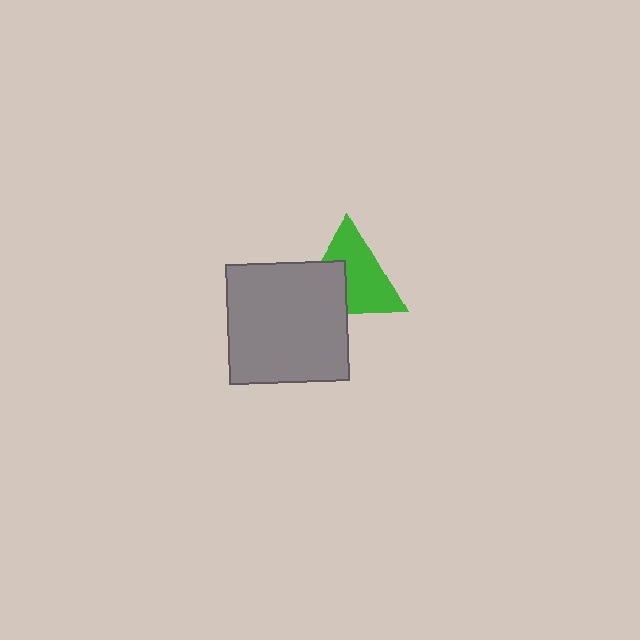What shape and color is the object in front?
The object in front is a gray square.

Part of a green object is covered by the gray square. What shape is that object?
It is a triangle.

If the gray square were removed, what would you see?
You would see the complete green triangle.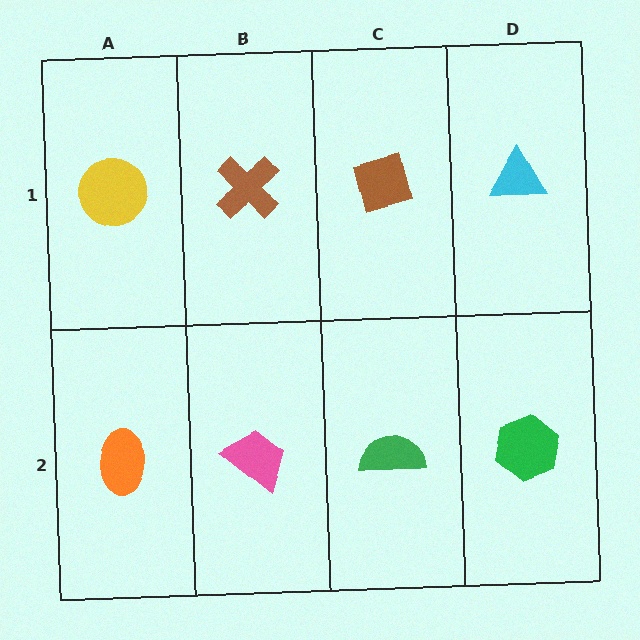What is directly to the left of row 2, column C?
A pink trapezoid.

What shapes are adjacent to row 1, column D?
A green hexagon (row 2, column D), a brown diamond (row 1, column C).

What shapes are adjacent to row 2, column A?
A yellow circle (row 1, column A), a pink trapezoid (row 2, column B).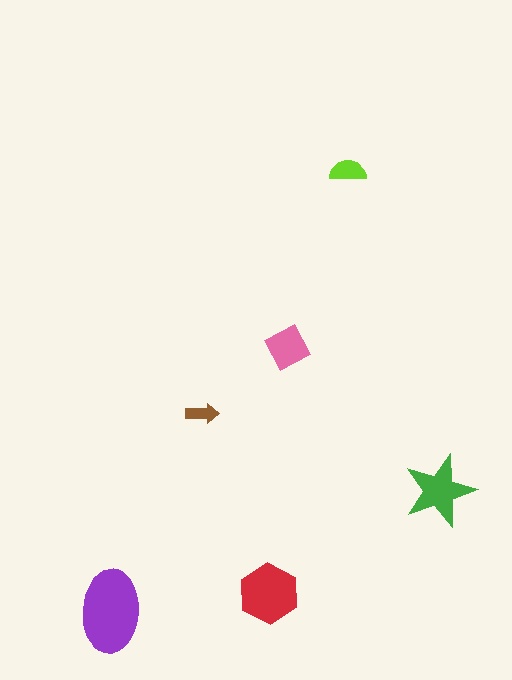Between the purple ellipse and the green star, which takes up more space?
The purple ellipse.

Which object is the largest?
The purple ellipse.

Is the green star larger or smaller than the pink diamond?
Larger.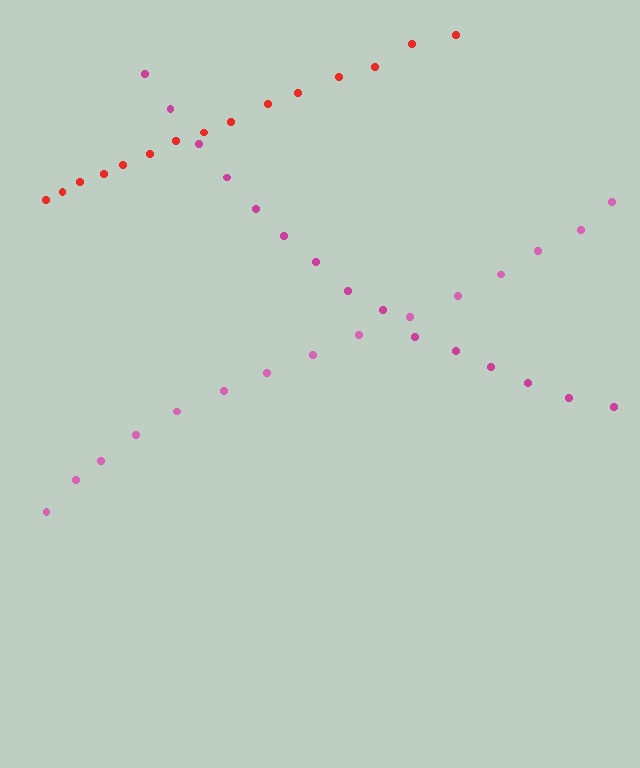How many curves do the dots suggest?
There are 3 distinct paths.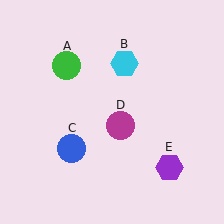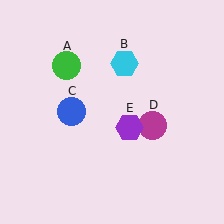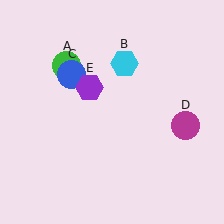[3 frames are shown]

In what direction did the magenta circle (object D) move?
The magenta circle (object D) moved right.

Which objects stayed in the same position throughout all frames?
Green circle (object A) and cyan hexagon (object B) remained stationary.